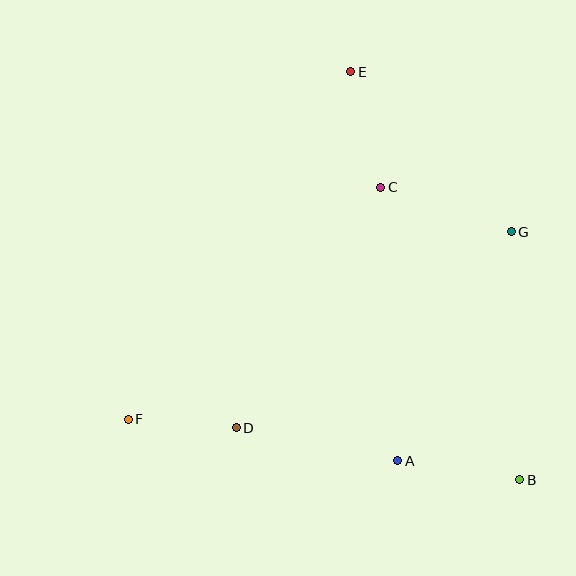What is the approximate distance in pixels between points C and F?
The distance between C and F is approximately 343 pixels.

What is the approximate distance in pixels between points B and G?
The distance between B and G is approximately 248 pixels.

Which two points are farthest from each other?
Points B and E are farthest from each other.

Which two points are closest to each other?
Points D and F are closest to each other.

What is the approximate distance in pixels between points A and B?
The distance between A and B is approximately 123 pixels.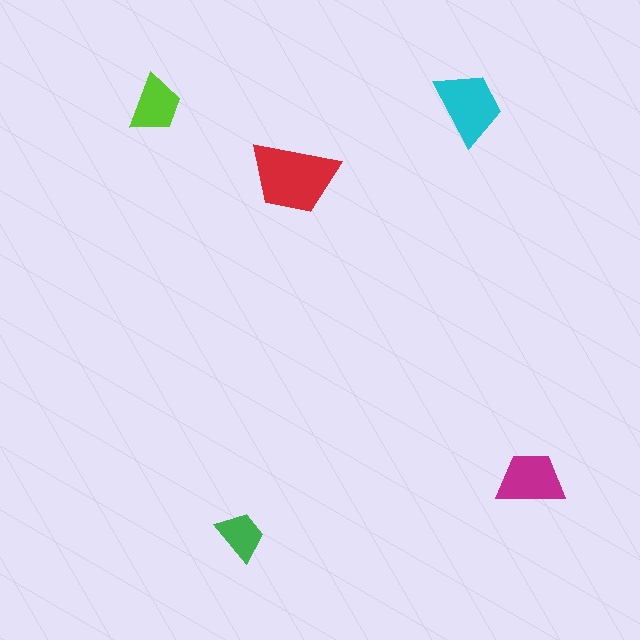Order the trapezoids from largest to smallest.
the red one, the cyan one, the magenta one, the lime one, the green one.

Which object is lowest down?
The green trapezoid is bottommost.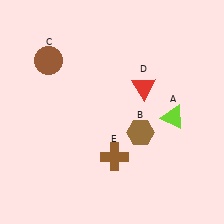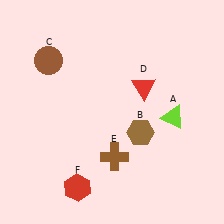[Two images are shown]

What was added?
A red hexagon (F) was added in Image 2.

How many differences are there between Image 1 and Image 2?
There is 1 difference between the two images.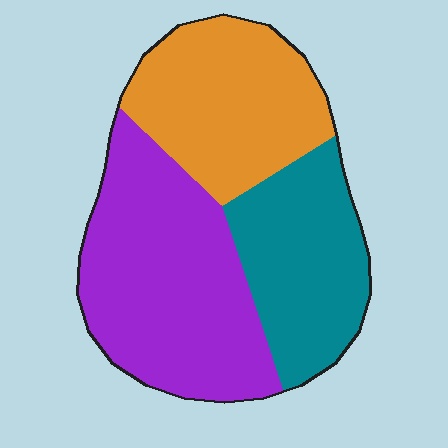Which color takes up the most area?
Purple, at roughly 40%.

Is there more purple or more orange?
Purple.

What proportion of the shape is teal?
Teal takes up between a quarter and a half of the shape.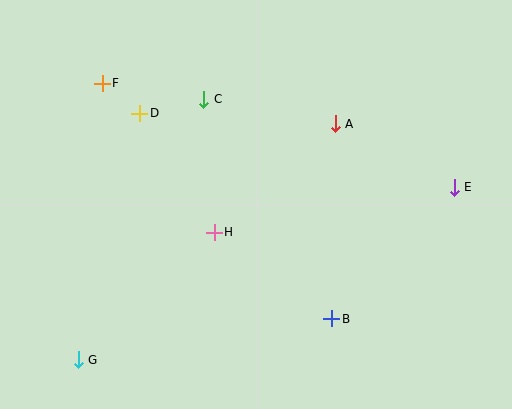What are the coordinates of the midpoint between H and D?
The midpoint between H and D is at (177, 173).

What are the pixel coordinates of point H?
Point H is at (214, 232).